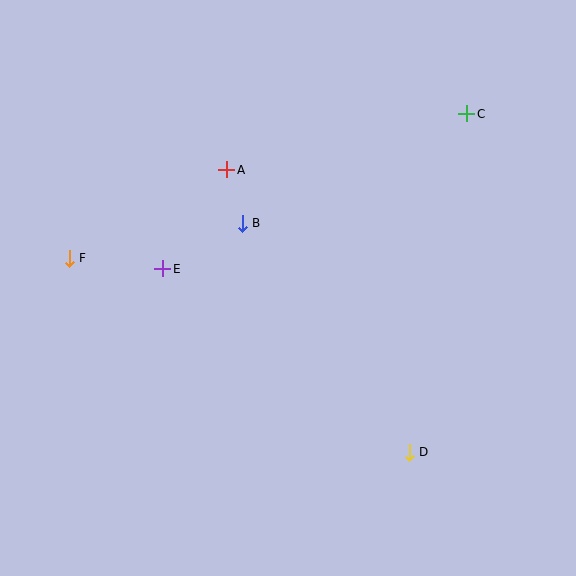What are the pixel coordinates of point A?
Point A is at (227, 170).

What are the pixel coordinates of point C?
Point C is at (467, 114).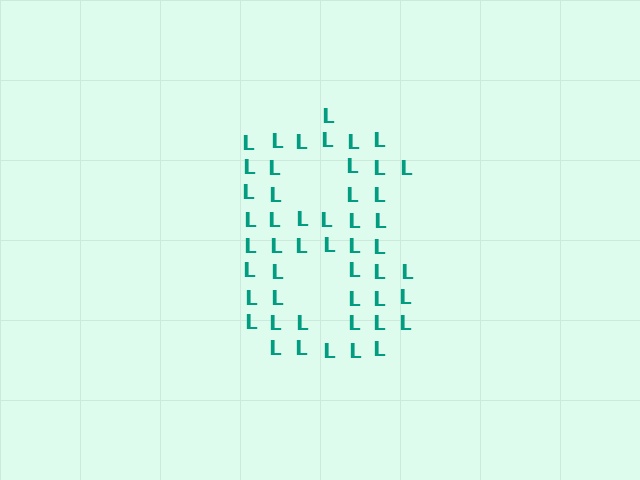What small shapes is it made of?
It is made of small letter L's.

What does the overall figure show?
The overall figure shows the digit 8.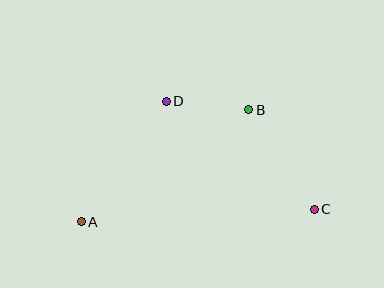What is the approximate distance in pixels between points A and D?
The distance between A and D is approximately 147 pixels.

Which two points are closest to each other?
Points B and D are closest to each other.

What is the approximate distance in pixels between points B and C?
The distance between B and C is approximately 119 pixels.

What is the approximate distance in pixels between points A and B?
The distance between A and B is approximately 202 pixels.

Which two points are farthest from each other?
Points A and C are farthest from each other.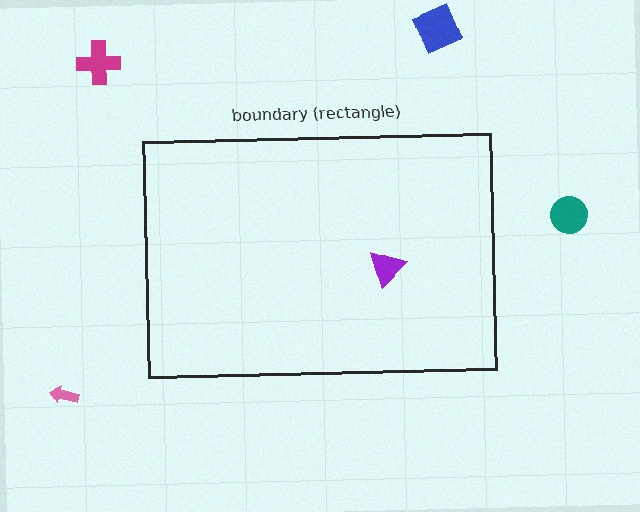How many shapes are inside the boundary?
1 inside, 4 outside.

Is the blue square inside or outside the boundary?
Outside.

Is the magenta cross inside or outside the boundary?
Outside.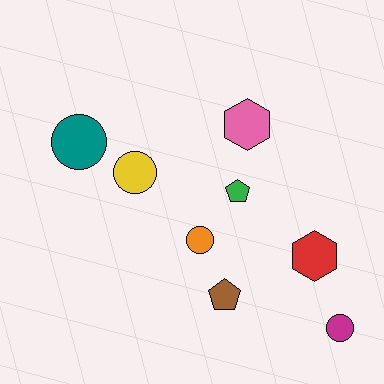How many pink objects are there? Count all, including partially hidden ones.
There is 1 pink object.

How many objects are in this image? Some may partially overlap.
There are 8 objects.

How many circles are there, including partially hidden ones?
There are 4 circles.